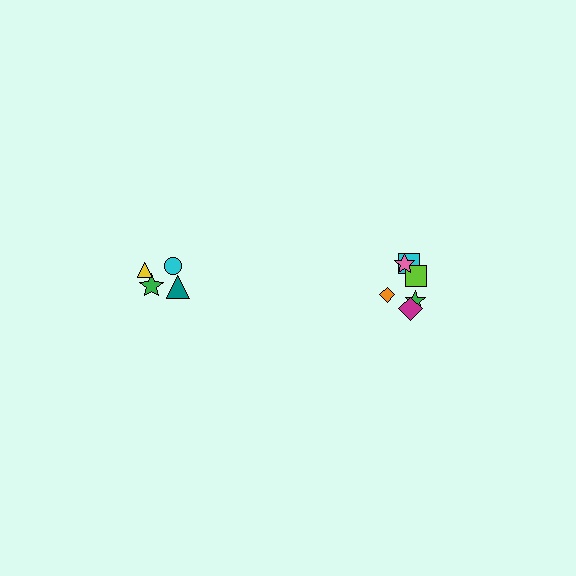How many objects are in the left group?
There are 4 objects.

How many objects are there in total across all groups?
There are 10 objects.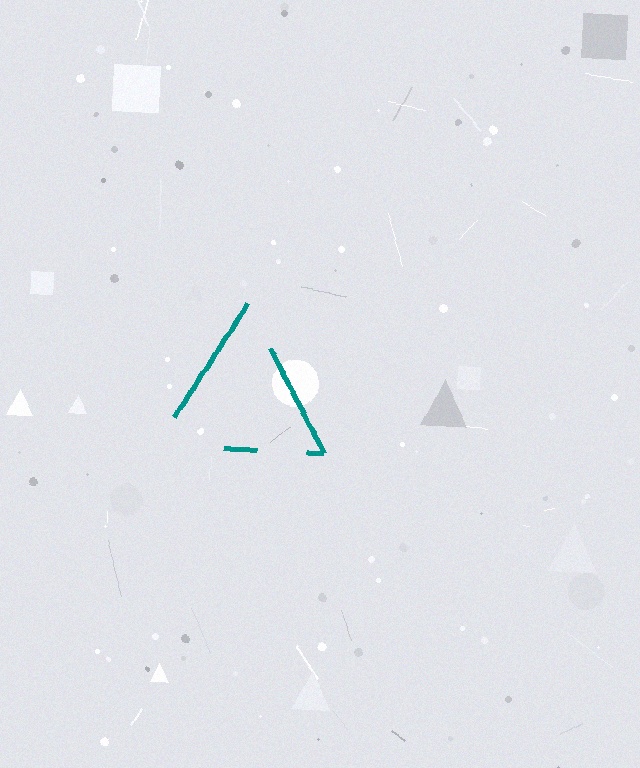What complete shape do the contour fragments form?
The contour fragments form a triangle.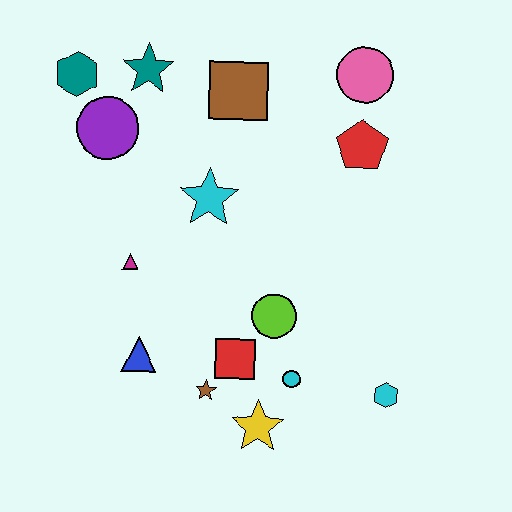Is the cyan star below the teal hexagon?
Yes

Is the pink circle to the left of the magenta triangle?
No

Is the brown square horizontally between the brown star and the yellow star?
Yes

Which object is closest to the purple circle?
The teal hexagon is closest to the purple circle.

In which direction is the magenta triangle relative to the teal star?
The magenta triangle is below the teal star.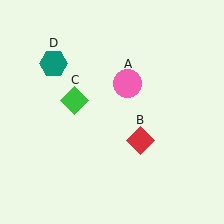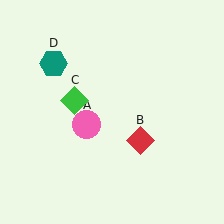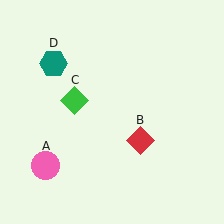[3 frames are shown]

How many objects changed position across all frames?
1 object changed position: pink circle (object A).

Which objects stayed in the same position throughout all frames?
Red diamond (object B) and green diamond (object C) and teal hexagon (object D) remained stationary.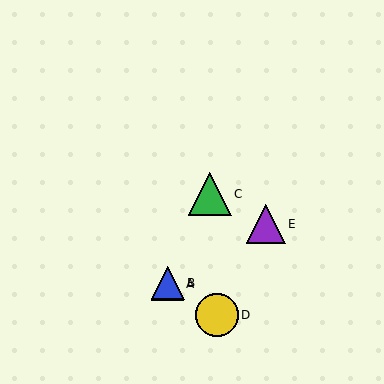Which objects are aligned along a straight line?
Objects A, B, C are aligned along a straight line.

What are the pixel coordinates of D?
Object D is at (217, 315).